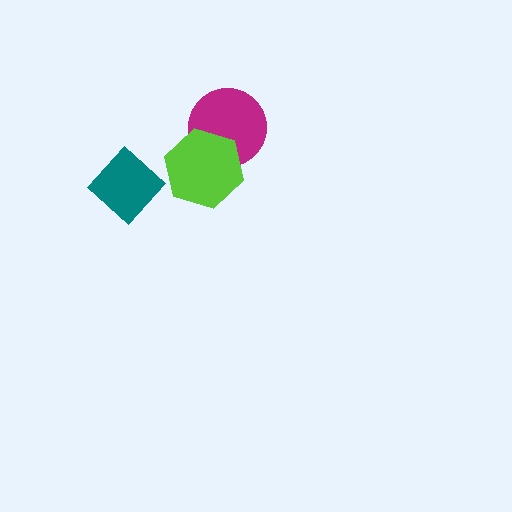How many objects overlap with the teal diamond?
0 objects overlap with the teal diamond.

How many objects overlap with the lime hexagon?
1 object overlaps with the lime hexagon.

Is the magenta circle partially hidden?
Yes, it is partially covered by another shape.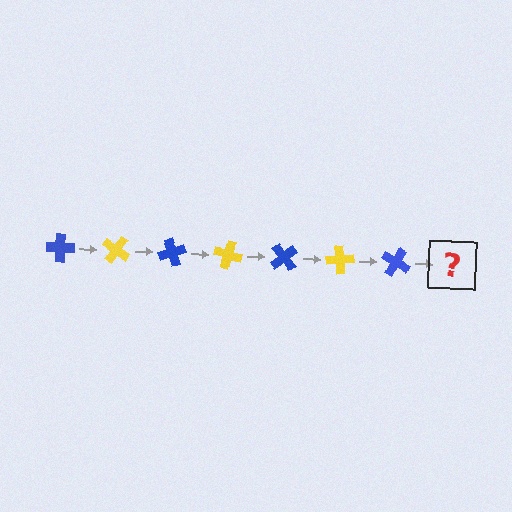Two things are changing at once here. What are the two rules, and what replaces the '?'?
The two rules are that it rotates 35 degrees each step and the color cycles through blue and yellow. The '?' should be a yellow cross, rotated 245 degrees from the start.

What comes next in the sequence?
The next element should be a yellow cross, rotated 245 degrees from the start.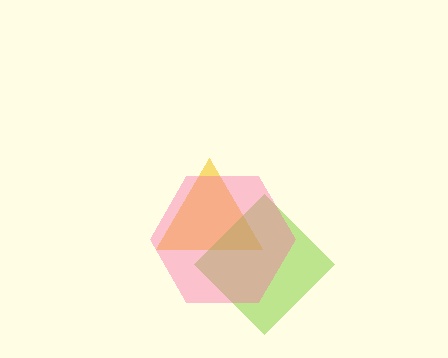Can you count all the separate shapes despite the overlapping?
Yes, there are 3 separate shapes.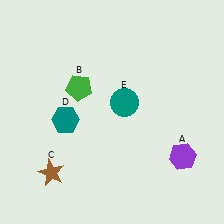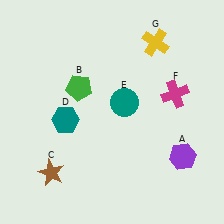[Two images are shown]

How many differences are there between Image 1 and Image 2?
There are 2 differences between the two images.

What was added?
A magenta cross (F), a yellow cross (G) were added in Image 2.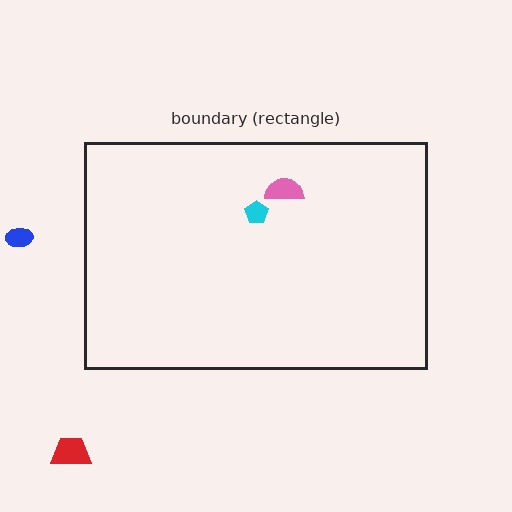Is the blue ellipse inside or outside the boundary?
Outside.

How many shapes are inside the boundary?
2 inside, 2 outside.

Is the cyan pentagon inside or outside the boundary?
Inside.